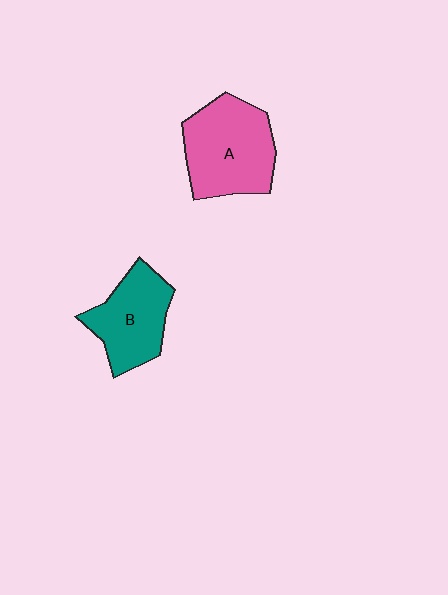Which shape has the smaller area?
Shape B (teal).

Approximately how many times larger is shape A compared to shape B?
Approximately 1.3 times.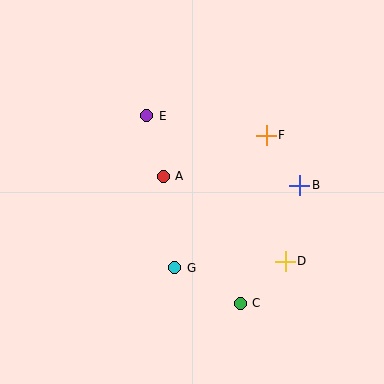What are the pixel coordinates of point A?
Point A is at (163, 176).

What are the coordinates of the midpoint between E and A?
The midpoint between E and A is at (155, 146).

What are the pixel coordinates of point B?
Point B is at (300, 185).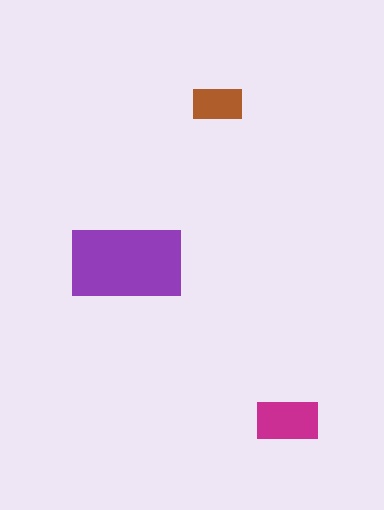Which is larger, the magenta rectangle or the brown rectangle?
The magenta one.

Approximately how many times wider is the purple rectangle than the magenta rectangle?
About 2 times wider.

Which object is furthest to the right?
The magenta rectangle is rightmost.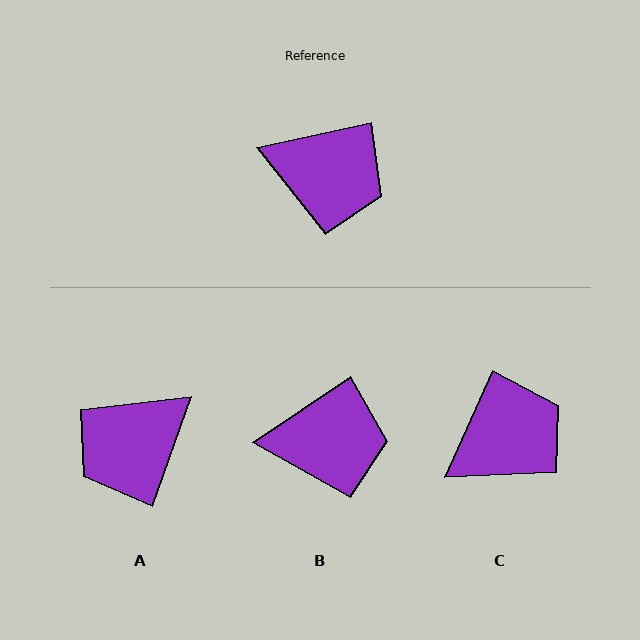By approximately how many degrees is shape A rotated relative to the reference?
Approximately 122 degrees clockwise.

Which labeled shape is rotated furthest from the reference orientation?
A, about 122 degrees away.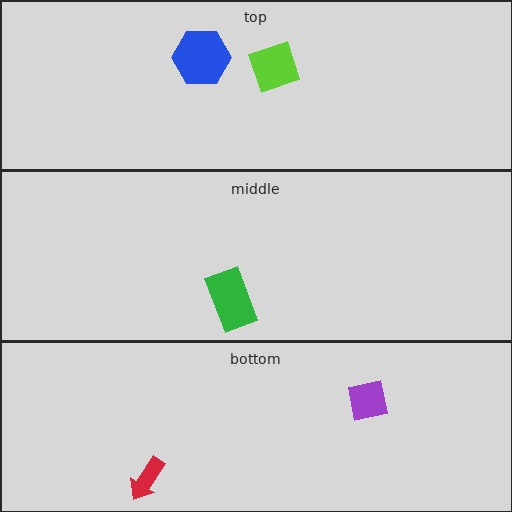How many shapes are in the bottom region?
2.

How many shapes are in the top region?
2.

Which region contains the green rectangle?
The middle region.